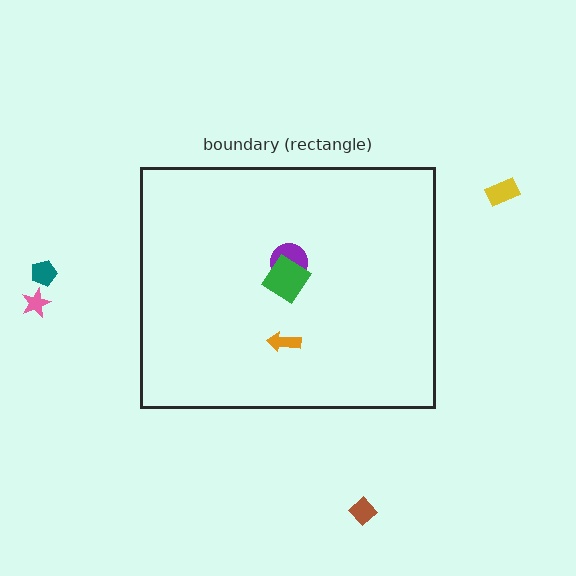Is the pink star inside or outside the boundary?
Outside.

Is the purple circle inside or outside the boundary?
Inside.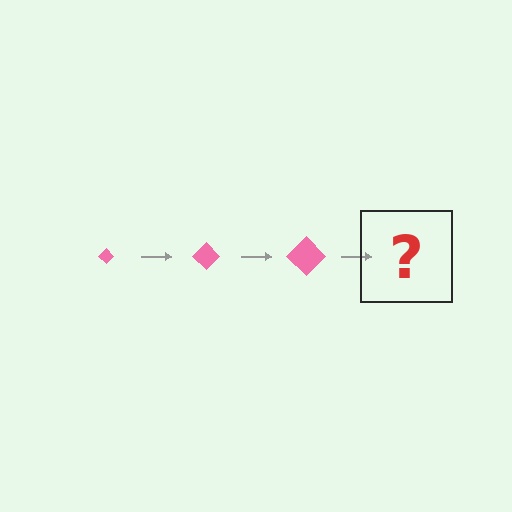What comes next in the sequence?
The next element should be a pink diamond, larger than the previous one.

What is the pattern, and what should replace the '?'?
The pattern is that the diamond gets progressively larger each step. The '?' should be a pink diamond, larger than the previous one.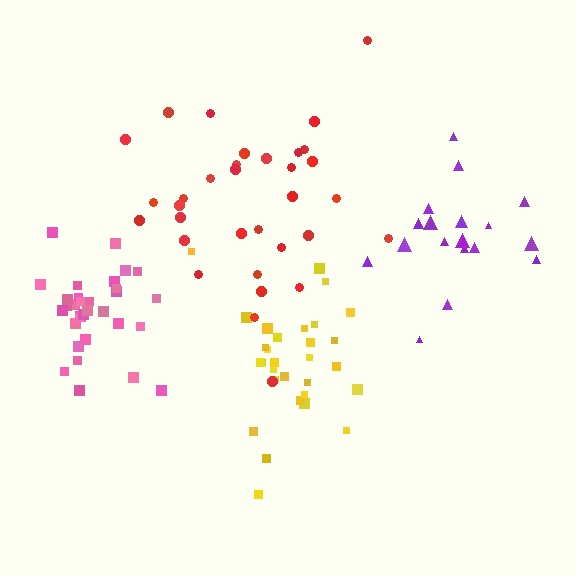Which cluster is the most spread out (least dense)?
Purple.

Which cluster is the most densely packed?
Pink.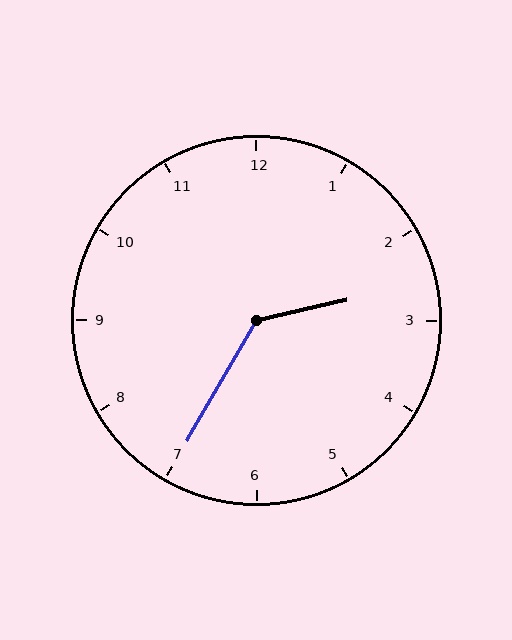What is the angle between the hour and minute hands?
Approximately 132 degrees.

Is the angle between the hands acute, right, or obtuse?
It is obtuse.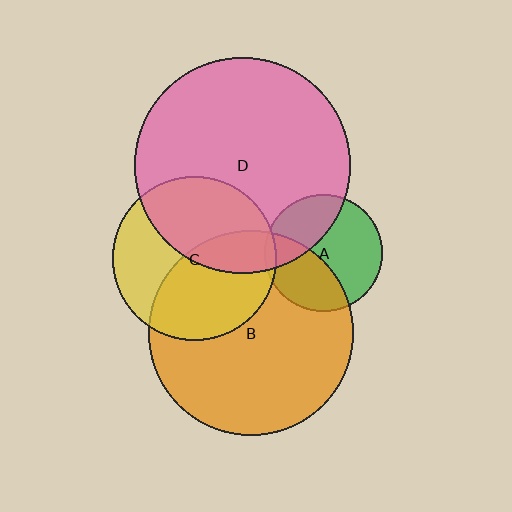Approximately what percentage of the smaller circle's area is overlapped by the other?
Approximately 5%.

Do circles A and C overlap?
Yes.